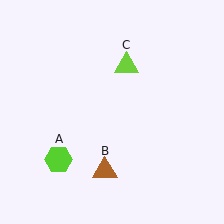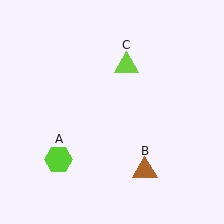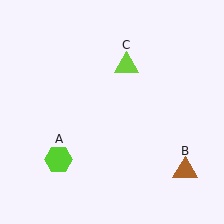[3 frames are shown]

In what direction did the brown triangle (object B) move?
The brown triangle (object B) moved right.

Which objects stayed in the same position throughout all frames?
Lime hexagon (object A) and lime triangle (object C) remained stationary.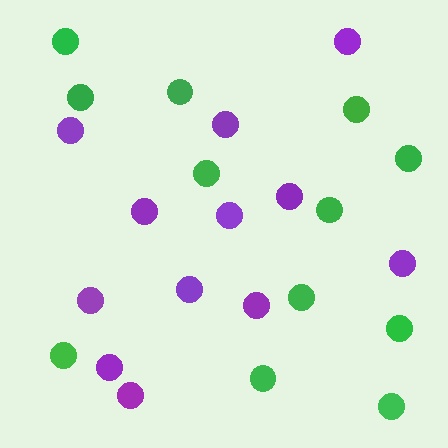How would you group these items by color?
There are 2 groups: one group of purple circles (12) and one group of green circles (12).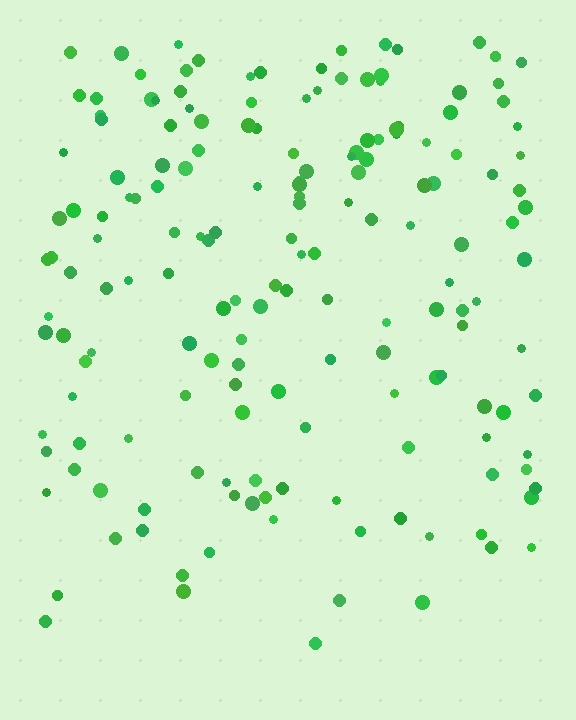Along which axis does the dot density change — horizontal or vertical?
Vertical.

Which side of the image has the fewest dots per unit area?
The bottom.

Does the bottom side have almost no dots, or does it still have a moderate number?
Still a moderate number, just noticeably fewer than the top.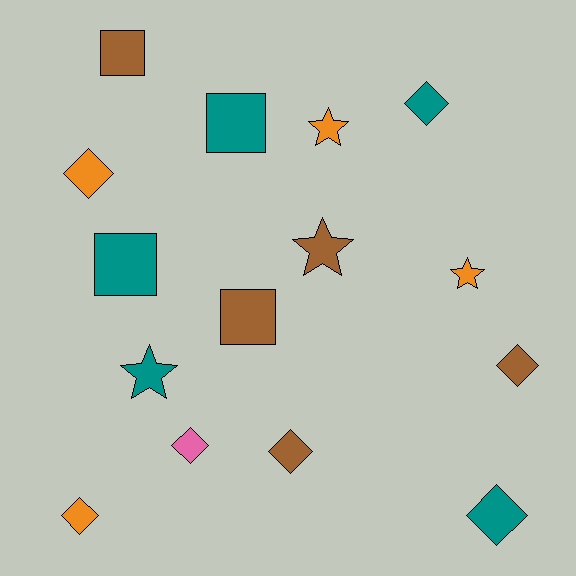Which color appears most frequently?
Teal, with 5 objects.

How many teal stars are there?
There is 1 teal star.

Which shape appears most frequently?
Diamond, with 7 objects.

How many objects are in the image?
There are 15 objects.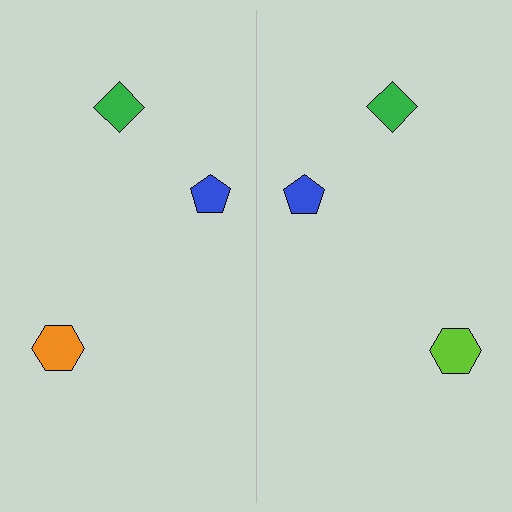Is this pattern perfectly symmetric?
No, the pattern is not perfectly symmetric. The lime hexagon on the right side breaks the symmetry — its mirror counterpart is orange.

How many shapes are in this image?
There are 6 shapes in this image.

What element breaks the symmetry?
The lime hexagon on the right side breaks the symmetry — its mirror counterpart is orange.